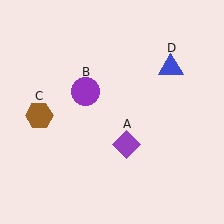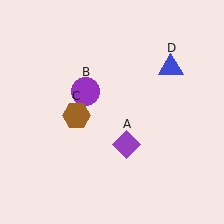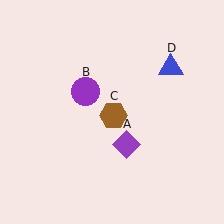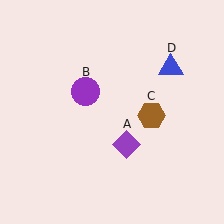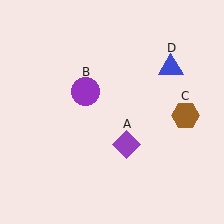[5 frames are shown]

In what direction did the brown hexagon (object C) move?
The brown hexagon (object C) moved right.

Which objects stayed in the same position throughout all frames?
Purple diamond (object A) and purple circle (object B) and blue triangle (object D) remained stationary.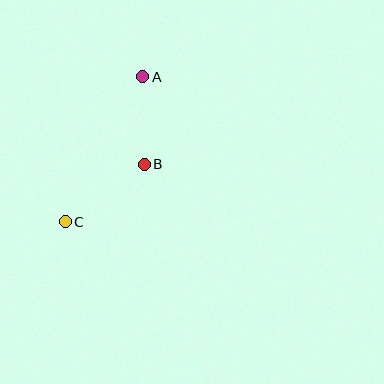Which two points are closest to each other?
Points A and B are closest to each other.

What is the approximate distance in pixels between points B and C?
The distance between B and C is approximately 98 pixels.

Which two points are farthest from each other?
Points A and C are farthest from each other.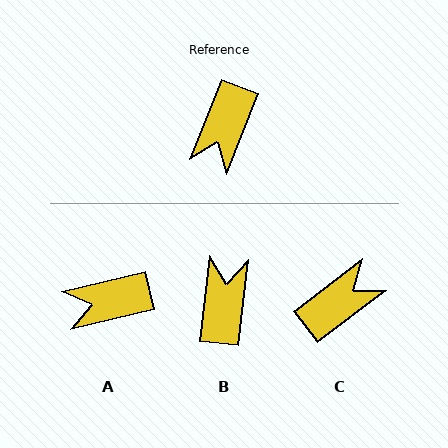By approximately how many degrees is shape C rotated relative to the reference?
Approximately 149 degrees counter-clockwise.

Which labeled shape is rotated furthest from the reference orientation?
B, about 165 degrees away.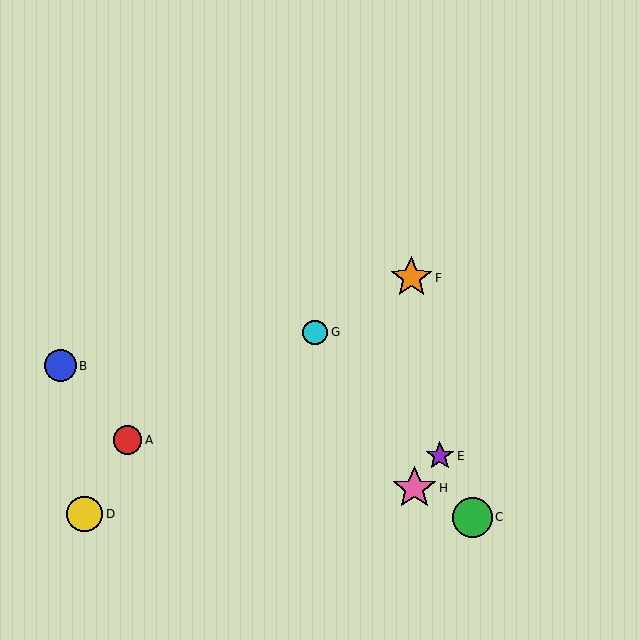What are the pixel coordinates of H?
Object H is at (414, 488).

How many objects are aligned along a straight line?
3 objects (A, F, G) are aligned along a straight line.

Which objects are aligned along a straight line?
Objects A, F, G are aligned along a straight line.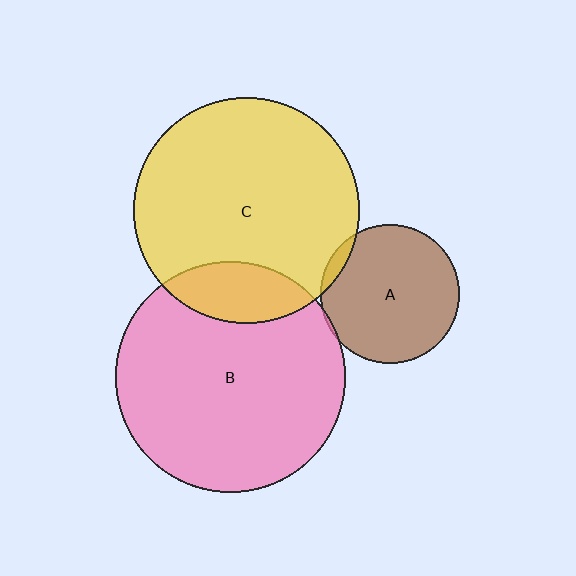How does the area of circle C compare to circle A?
Approximately 2.6 times.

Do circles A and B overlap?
Yes.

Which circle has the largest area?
Circle B (pink).